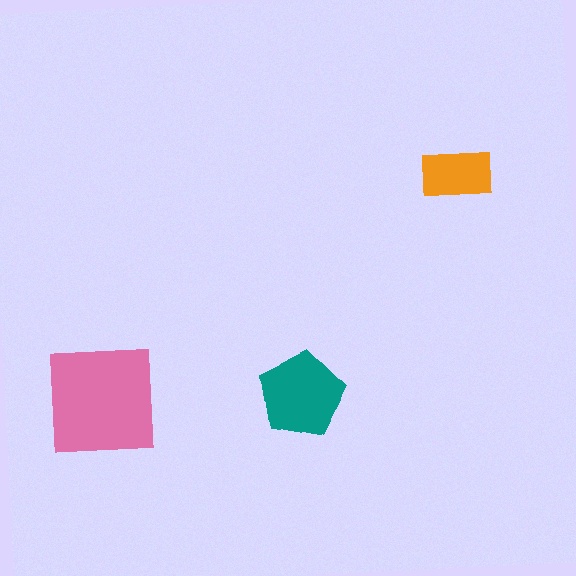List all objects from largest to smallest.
The pink square, the teal pentagon, the orange rectangle.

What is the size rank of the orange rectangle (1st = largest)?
3rd.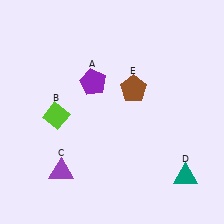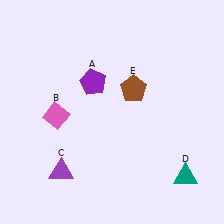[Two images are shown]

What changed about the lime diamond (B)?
In Image 1, B is lime. In Image 2, it changed to pink.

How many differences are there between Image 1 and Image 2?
There is 1 difference between the two images.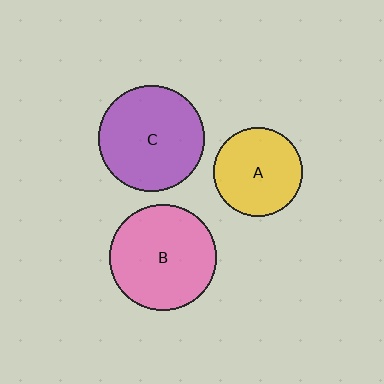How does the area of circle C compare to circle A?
Approximately 1.4 times.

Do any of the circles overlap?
No, none of the circles overlap.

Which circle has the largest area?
Circle B (pink).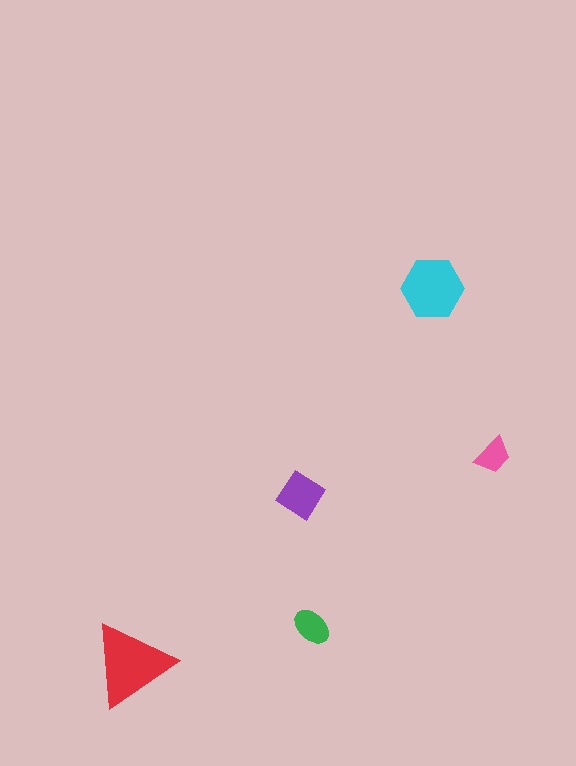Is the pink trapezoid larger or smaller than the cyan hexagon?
Smaller.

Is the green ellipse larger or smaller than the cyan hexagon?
Smaller.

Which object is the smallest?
The pink trapezoid.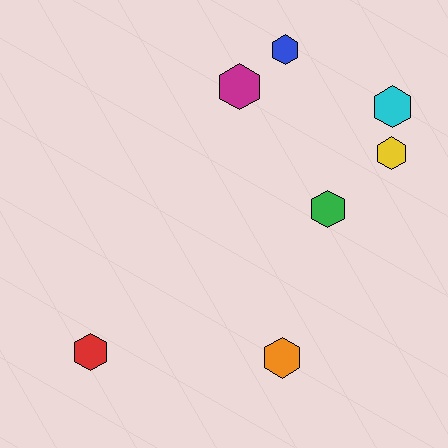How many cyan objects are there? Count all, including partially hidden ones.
There is 1 cyan object.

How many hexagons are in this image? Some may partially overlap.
There are 7 hexagons.